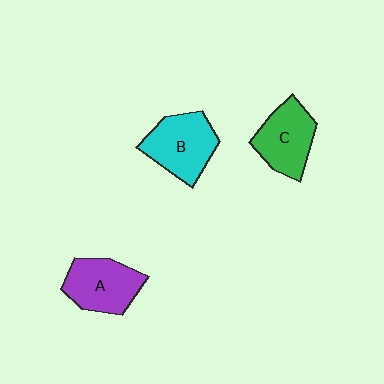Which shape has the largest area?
Shape B (cyan).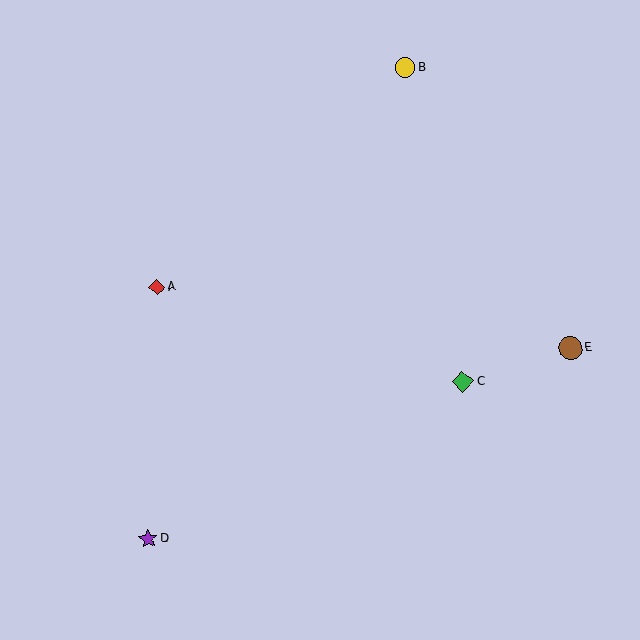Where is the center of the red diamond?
The center of the red diamond is at (157, 287).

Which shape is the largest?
The brown circle (labeled E) is the largest.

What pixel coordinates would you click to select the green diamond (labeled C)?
Click at (463, 382) to select the green diamond C.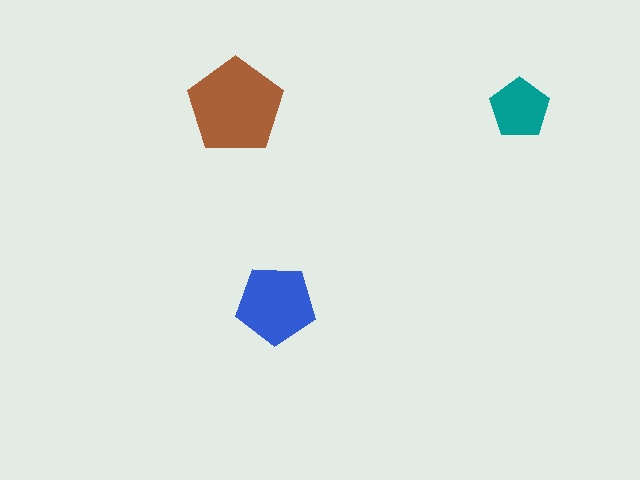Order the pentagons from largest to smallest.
the brown one, the blue one, the teal one.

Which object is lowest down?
The blue pentagon is bottommost.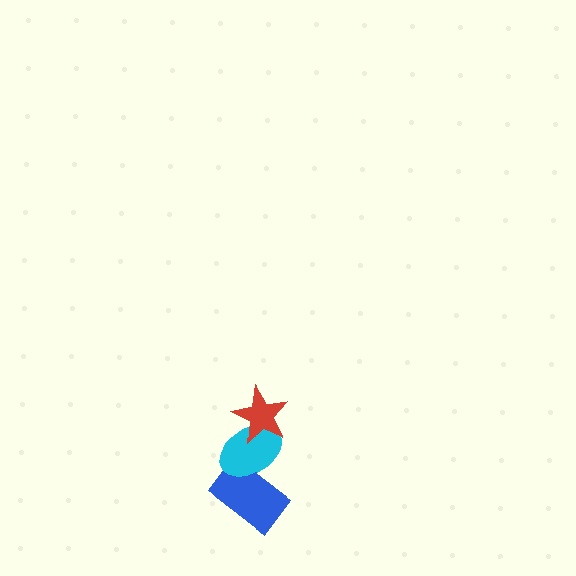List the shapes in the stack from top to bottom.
From top to bottom: the red star, the cyan ellipse, the blue rectangle.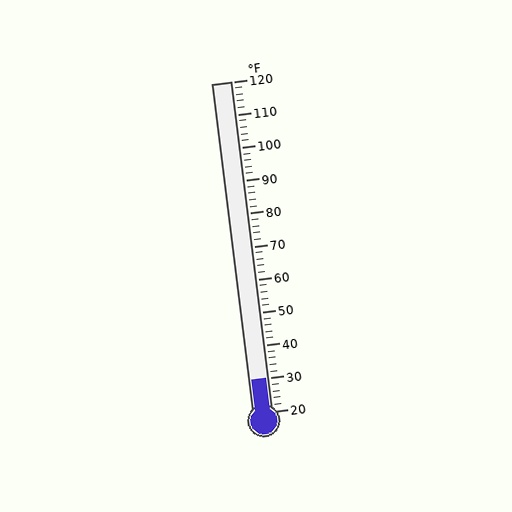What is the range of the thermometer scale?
The thermometer scale ranges from 20°F to 120°F.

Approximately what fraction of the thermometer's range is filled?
The thermometer is filled to approximately 10% of its range.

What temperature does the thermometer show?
The thermometer shows approximately 30°F.